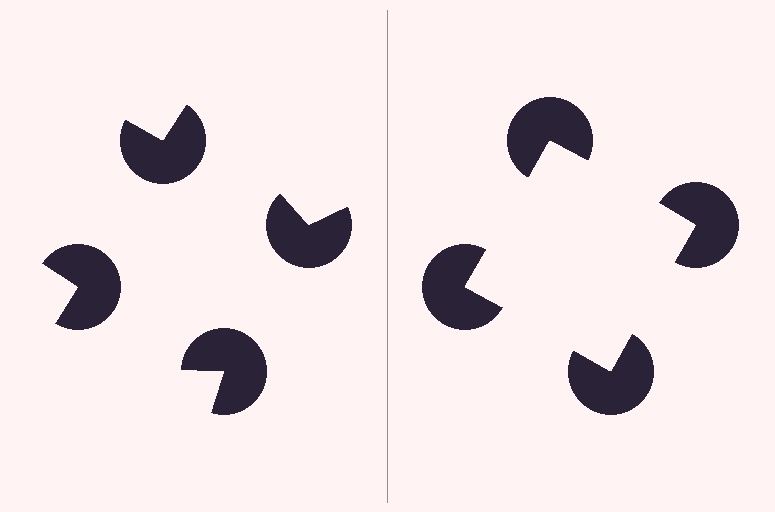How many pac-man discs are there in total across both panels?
8 — 4 on each side.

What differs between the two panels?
The pac-man discs are positioned identically on both sides; only the wedge orientations differ. On the right they align to a square; on the left they are misaligned.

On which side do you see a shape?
An illusory square appears on the right side. On the left side the wedge cuts are rotated, so no coherent shape forms.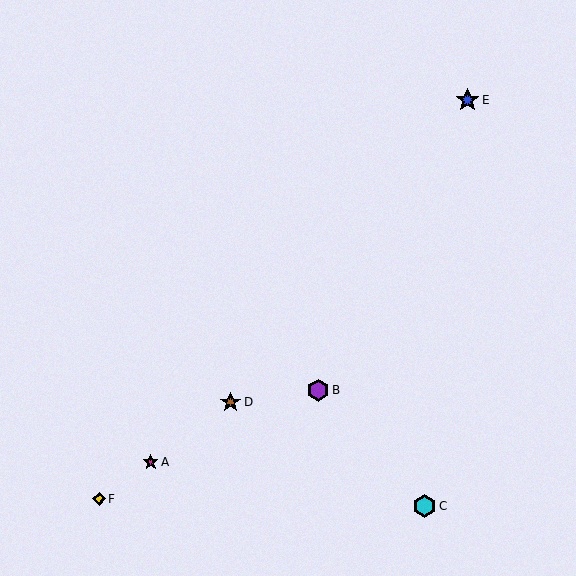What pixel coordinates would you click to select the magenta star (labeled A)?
Click at (151, 462) to select the magenta star A.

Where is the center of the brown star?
The center of the brown star is at (230, 402).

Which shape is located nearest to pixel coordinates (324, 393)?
The purple hexagon (labeled B) at (318, 390) is nearest to that location.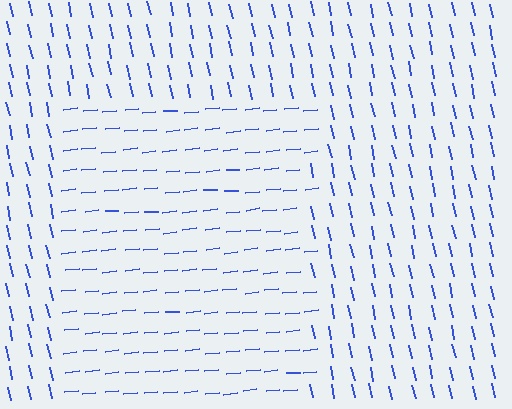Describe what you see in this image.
The image is filled with small blue line segments. A rectangle region in the image has lines oriented differently from the surrounding lines, creating a visible texture boundary.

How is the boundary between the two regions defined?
The boundary is defined purely by a change in line orientation (approximately 83 degrees difference). All lines are the same color and thickness.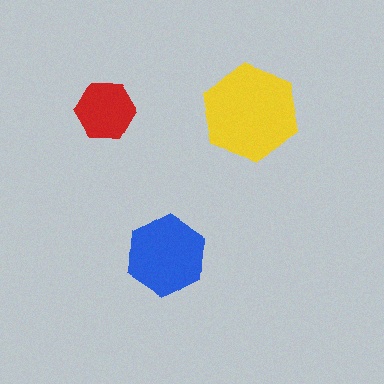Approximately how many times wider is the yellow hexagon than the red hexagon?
About 1.5 times wider.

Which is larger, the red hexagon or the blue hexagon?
The blue one.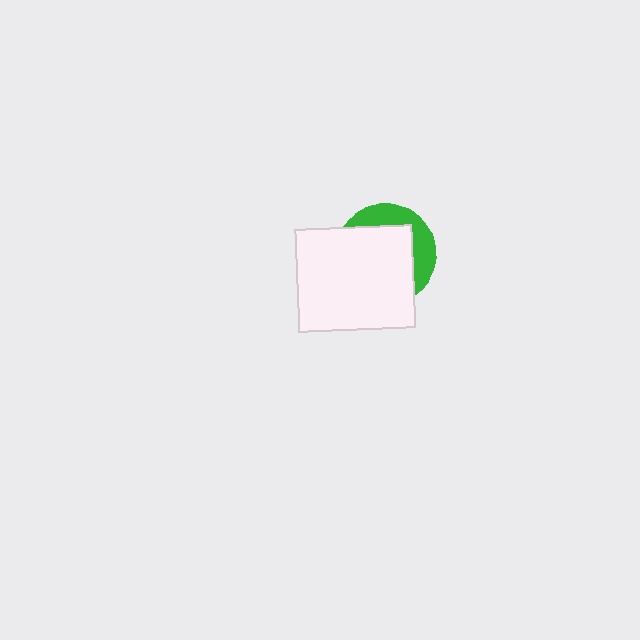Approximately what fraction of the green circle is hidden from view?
Roughly 68% of the green circle is hidden behind the white rectangle.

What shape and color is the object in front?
The object in front is a white rectangle.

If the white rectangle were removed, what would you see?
You would see the complete green circle.